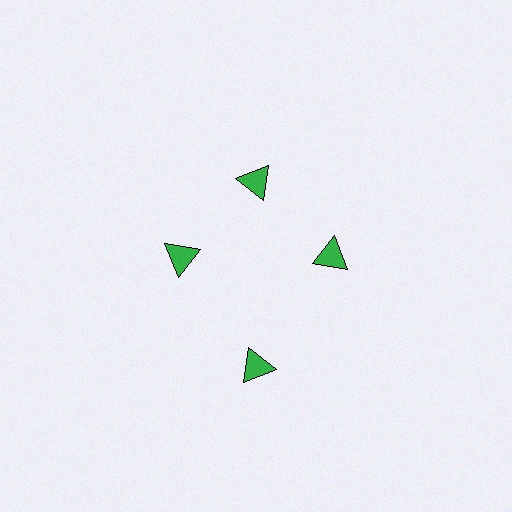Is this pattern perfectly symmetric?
No. The 4 green triangles are arranged in a ring, but one element near the 6 o'clock position is pushed outward from the center, breaking the 4-fold rotational symmetry.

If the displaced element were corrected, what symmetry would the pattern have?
It would have 4-fold rotational symmetry — the pattern would map onto itself every 90 degrees.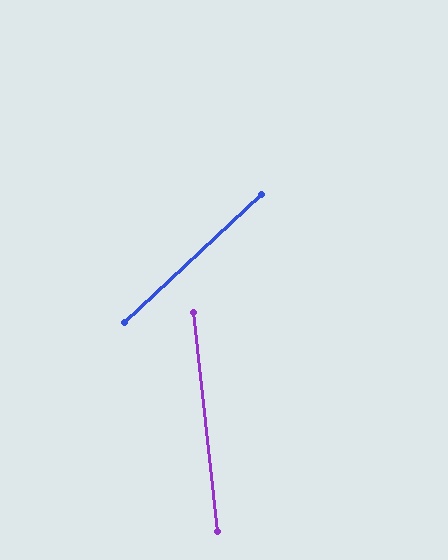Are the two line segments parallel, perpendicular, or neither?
Neither parallel nor perpendicular — they differ by about 53°.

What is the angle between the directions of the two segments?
Approximately 53 degrees.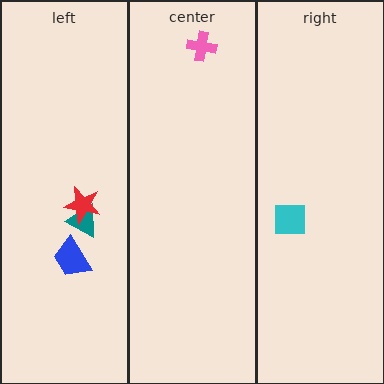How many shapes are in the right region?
1.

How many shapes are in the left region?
3.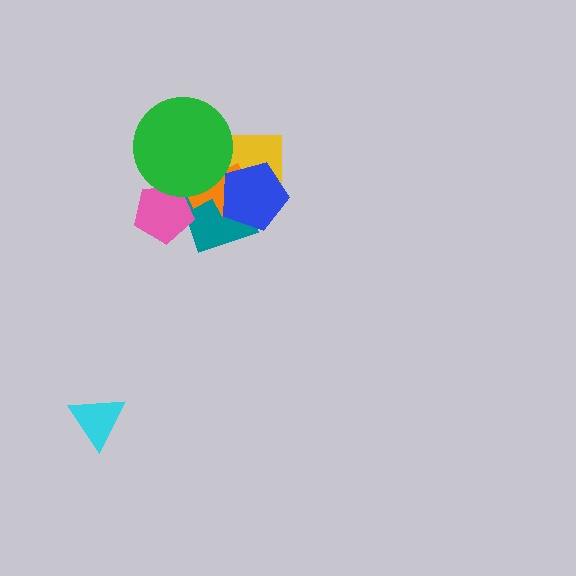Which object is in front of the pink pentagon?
The green circle is in front of the pink pentagon.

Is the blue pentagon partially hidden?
No, no other shape covers it.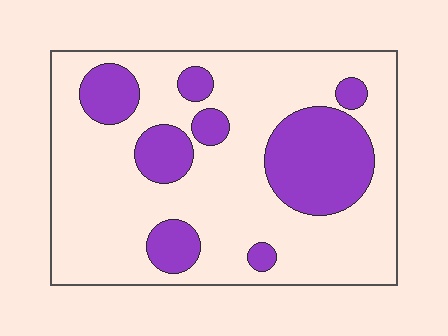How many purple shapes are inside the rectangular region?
8.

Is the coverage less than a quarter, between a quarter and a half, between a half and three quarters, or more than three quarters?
Between a quarter and a half.